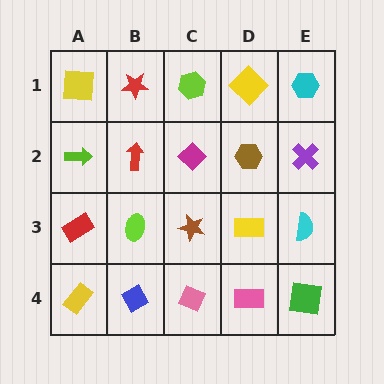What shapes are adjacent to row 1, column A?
A lime arrow (row 2, column A), a red star (row 1, column B).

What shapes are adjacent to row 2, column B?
A red star (row 1, column B), a lime ellipse (row 3, column B), a lime arrow (row 2, column A), a magenta diamond (row 2, column C).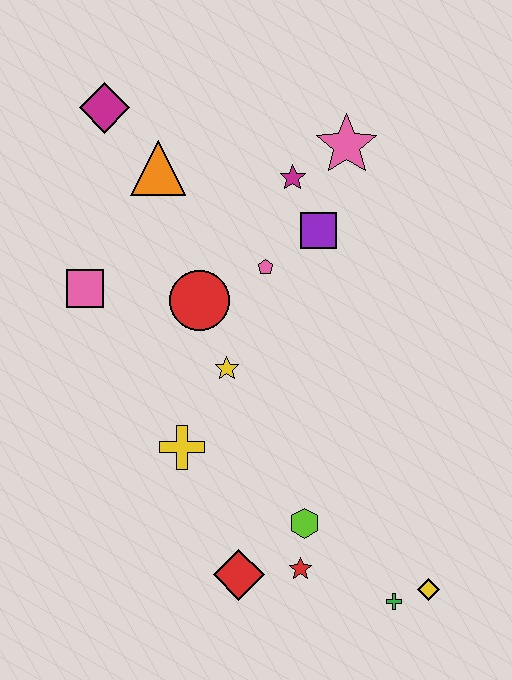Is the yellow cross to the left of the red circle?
Yes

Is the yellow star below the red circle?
Yes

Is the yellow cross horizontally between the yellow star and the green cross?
No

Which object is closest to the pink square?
The red circle is closest to the pink square.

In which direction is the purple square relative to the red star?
The purple square is above the red star.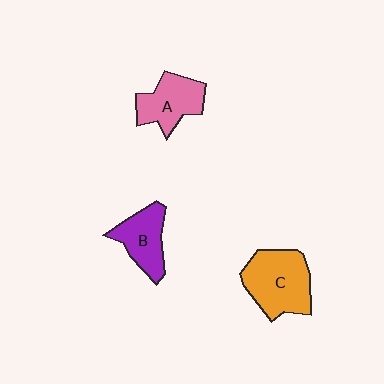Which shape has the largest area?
Shape C (orange).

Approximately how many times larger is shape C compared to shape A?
Approximately 1.4 times.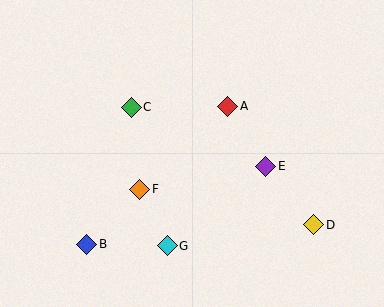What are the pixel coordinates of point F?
Point F is at (140, 189).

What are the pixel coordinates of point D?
Point D is at (314, 225).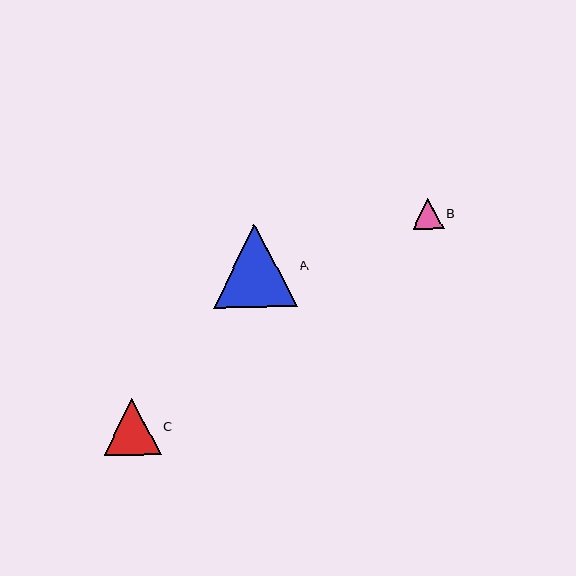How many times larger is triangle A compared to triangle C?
Triangle A is approximately 1.5 times the size of triangle C.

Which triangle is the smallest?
Triangle B is the smallest with a size of approximately 31 pixels.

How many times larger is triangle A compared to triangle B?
Triangle A is approximately 2.7 times the size of triangle B.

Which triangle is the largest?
Triangle A is the largest with a size of approximately 83 pixels.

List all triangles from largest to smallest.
From largest to smallest: A, C, B.